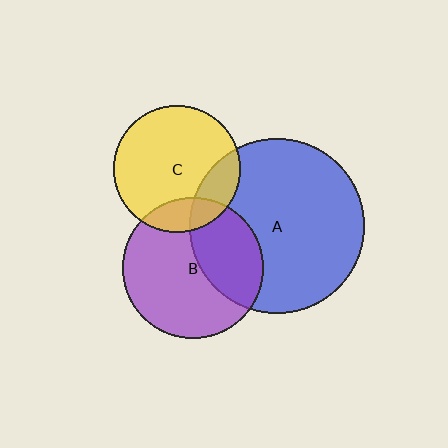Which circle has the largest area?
Circle A (blue).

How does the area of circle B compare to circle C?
Approximately 1.2 times.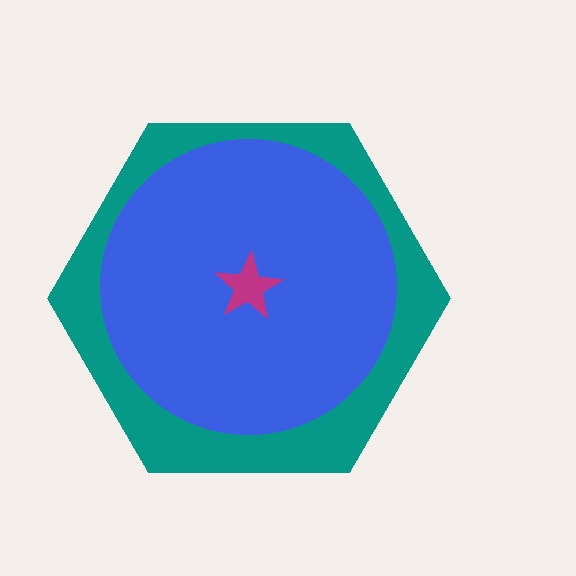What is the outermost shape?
The teal hexagon.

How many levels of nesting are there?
3.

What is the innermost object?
The magenta star.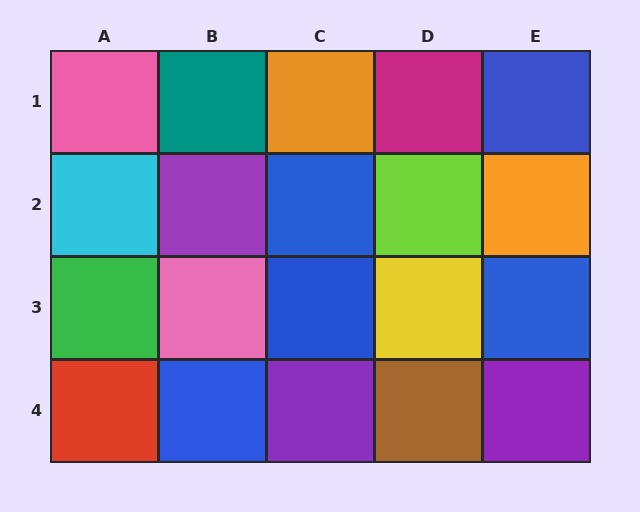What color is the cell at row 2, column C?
Blue.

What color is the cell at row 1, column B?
Teal.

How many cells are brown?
1 cell is brown.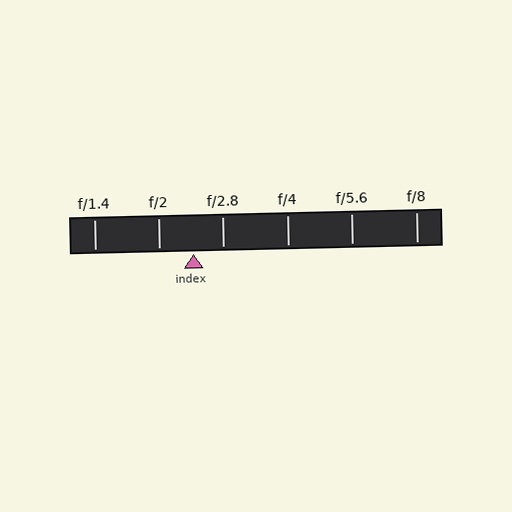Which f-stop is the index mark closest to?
The index mark is closest to f/2.8.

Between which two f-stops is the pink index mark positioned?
The index mark is between f/2 and f/2.8.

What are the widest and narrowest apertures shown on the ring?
The widest aperture shown is f/1.4 and the narrowest is f/8.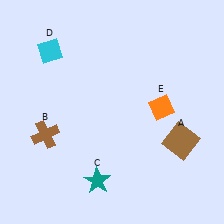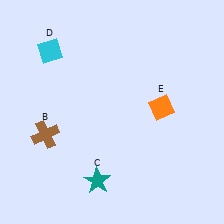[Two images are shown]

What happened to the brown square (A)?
The brown square (A) was removed in Image 2. It was in the bottom-right area of Image 1.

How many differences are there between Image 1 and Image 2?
There is 1 difference between the two images.